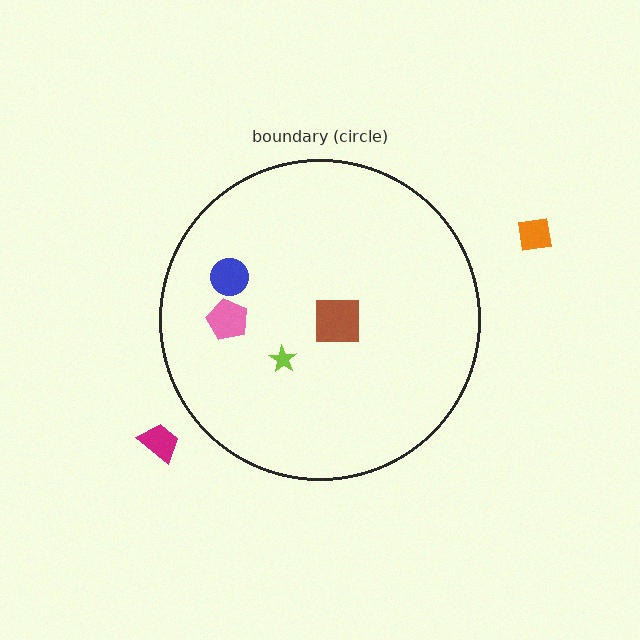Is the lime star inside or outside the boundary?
Inside.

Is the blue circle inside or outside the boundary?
Inside.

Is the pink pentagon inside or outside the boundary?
Inside.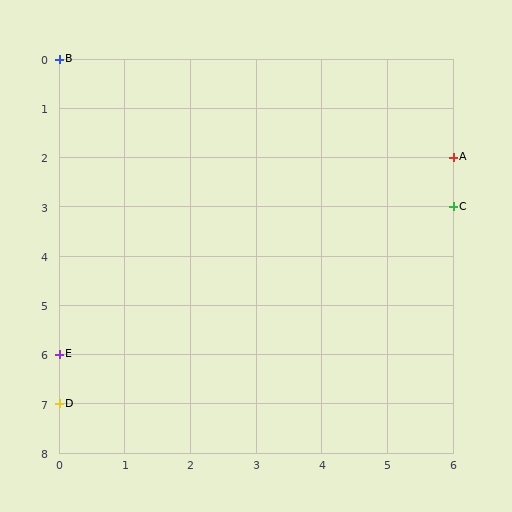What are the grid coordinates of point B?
Point B is at grid coordinates (0, 0).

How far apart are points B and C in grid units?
Points B and C are 6 columns and 3 rows apart (about 6.7 grid units diagonally).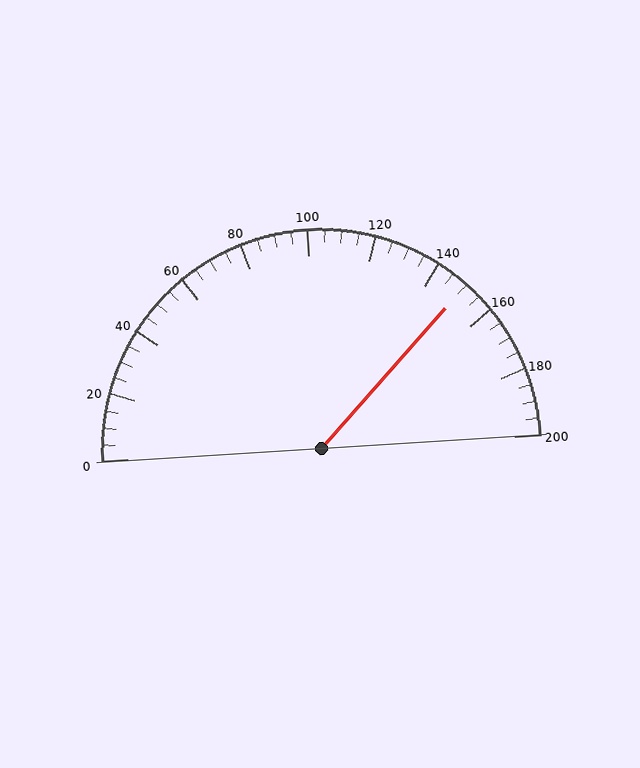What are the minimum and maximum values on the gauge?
The gauge ranges from 0 to 200.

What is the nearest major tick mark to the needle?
The nearest major tick mark is 160.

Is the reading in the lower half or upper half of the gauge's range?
The reading is in the upper half of the range (0 to 200).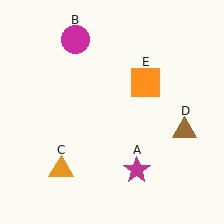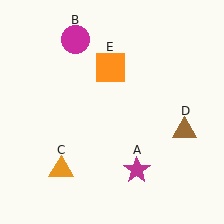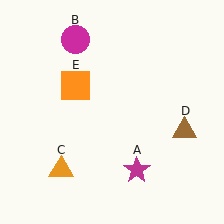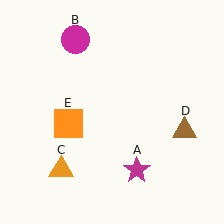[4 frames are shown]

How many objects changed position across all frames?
1 object changed position: orange square (object E).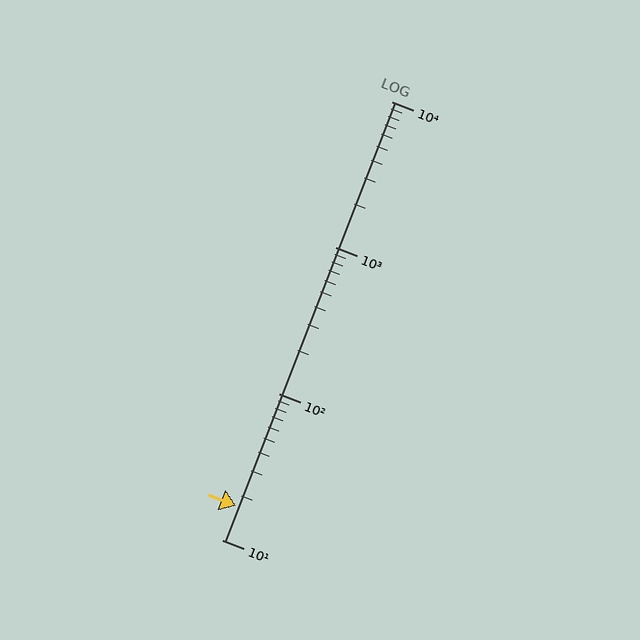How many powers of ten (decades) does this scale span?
The scale spans 3 decades, from 10 to 10000.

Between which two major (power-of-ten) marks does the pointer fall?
The pointer is between 10 and 100.